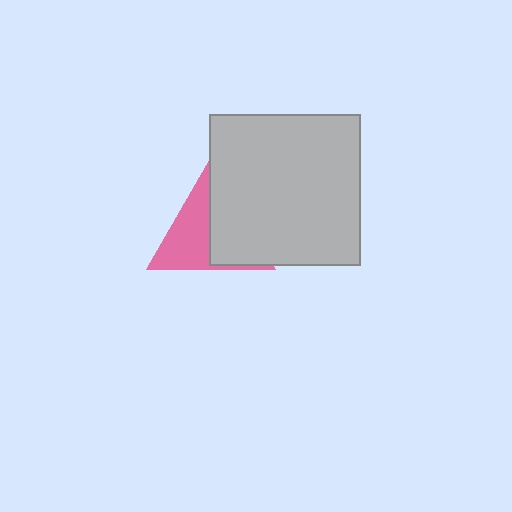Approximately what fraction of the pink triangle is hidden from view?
Roughly 48% of the pink triangle is hidden behind the light gray square.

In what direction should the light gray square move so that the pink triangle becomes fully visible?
The light gray square should move right. That is the shortest direction to clear the overlap and leave the pink triangle fully visible.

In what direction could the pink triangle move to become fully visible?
The pink triangle could move left. That would shift it out from behind the light gray square entirely.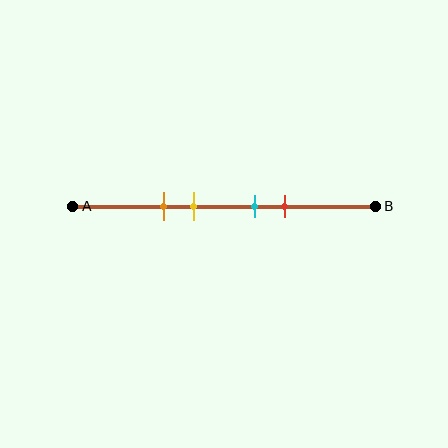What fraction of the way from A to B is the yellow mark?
The yellow mark is approximately 40% (0.4) of the way from A to B.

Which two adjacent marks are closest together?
The cyan and red marks are the closest adjacent pair.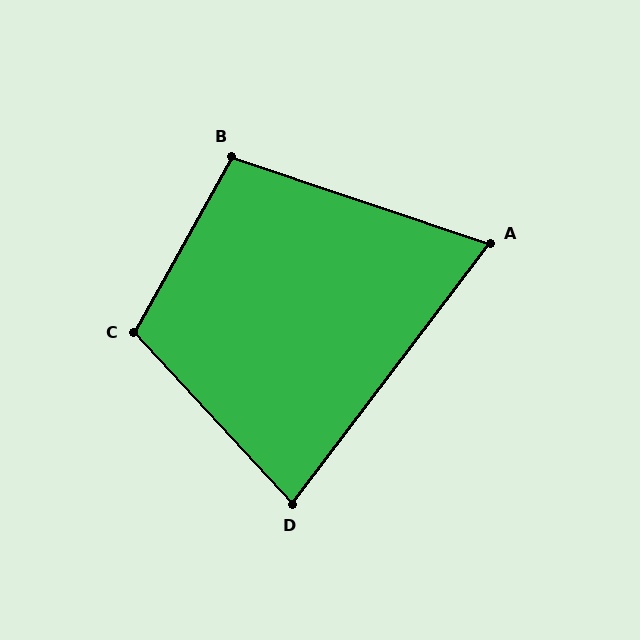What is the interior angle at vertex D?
Approximately 80 degrees (acute).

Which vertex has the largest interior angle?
C, at approximately 109 degrees.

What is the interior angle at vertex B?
Approximately 100 degrees (obtuse).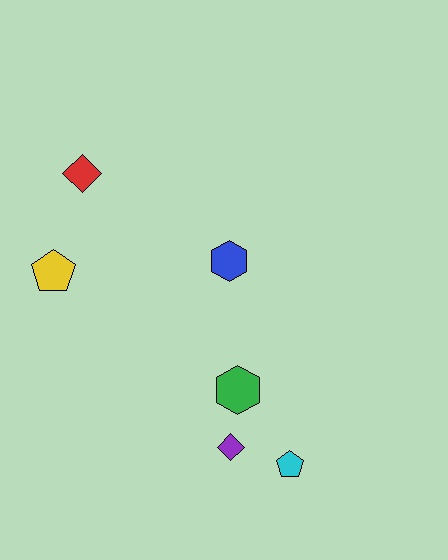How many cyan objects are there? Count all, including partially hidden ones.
There is 1 cyan object.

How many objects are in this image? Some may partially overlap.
There are 6 objects.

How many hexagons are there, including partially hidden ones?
There are 2 hexagons.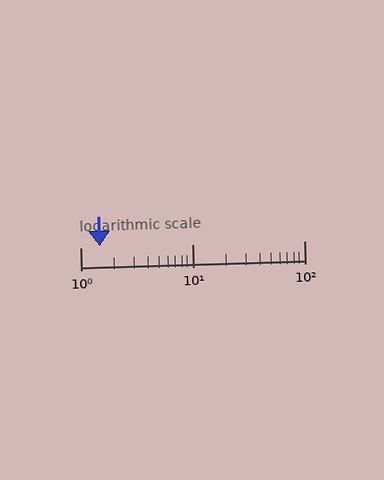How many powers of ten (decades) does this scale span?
The scale spans 2 decades, from 1 to 100.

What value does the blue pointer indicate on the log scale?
The pointer indicates approximately 1.5.